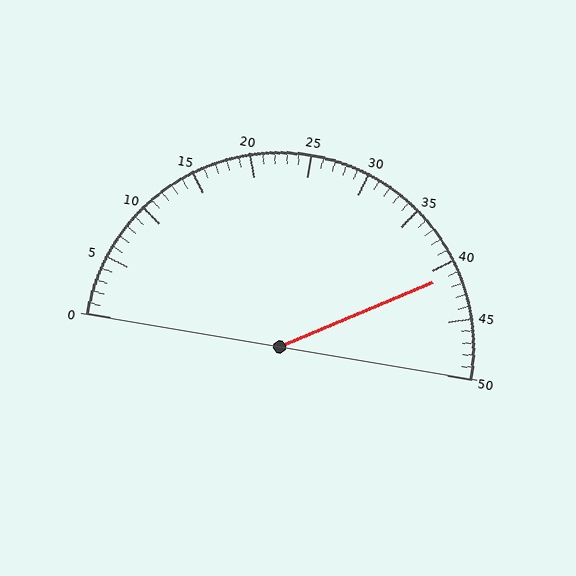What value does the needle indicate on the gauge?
The needle indicates approximately 41.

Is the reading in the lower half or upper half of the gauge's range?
The reading is in the upper half of the range (0 to 50).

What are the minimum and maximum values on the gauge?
The gauge ranges from 0 to 50.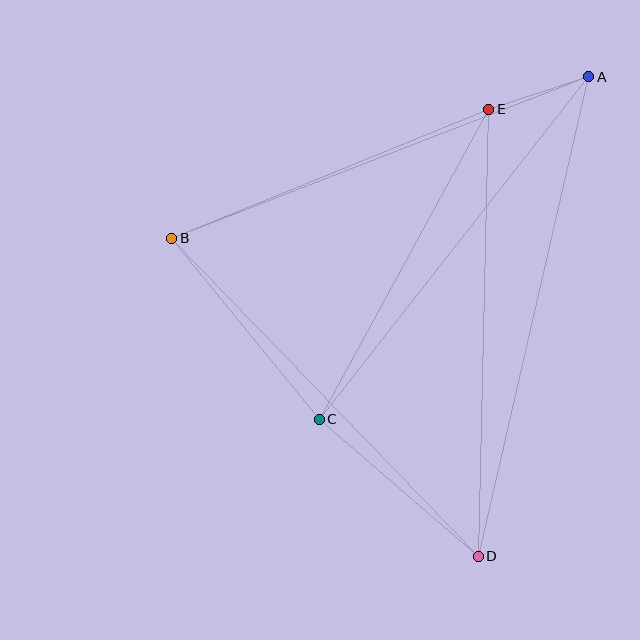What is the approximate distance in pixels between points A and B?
The distance between A and B is approximately 447 pixels.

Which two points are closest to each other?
Points A and E are closest to each other.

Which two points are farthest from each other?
Points A and D are farthest from each other.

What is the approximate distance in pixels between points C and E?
The distance between C and E is approximately 353 pixels.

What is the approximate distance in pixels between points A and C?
The distance between A and C is approximately 436 pixels.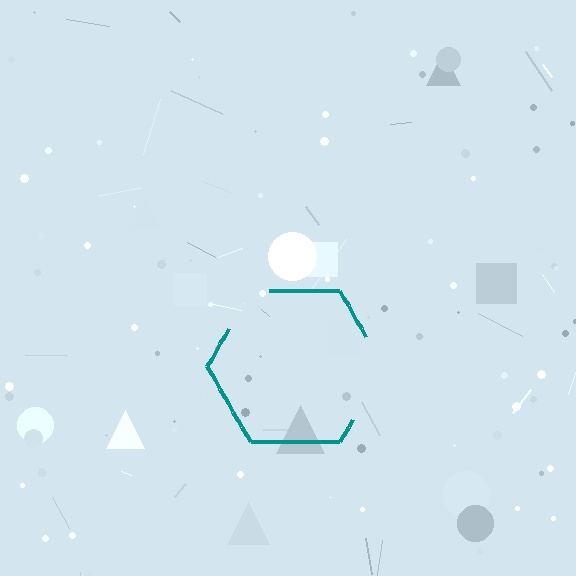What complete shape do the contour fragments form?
The contour fragments form a hexagon.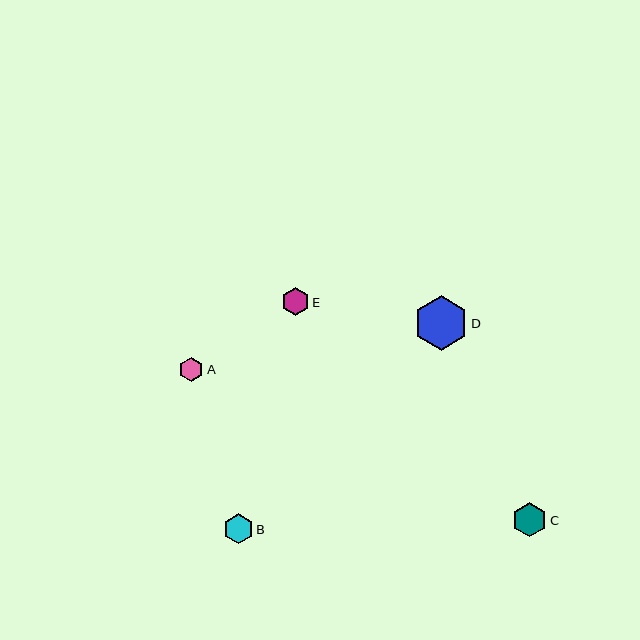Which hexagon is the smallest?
Hexagon A is the smallest with a size of approximately 24 pixels.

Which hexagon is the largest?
Hexagon D is the largest with a size of approximately 54 pixels.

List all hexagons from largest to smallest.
From largest to smallest: D, C, B, E, A.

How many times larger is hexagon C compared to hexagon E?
Hexagon C is approximately 1.2 times the size of hexagon E.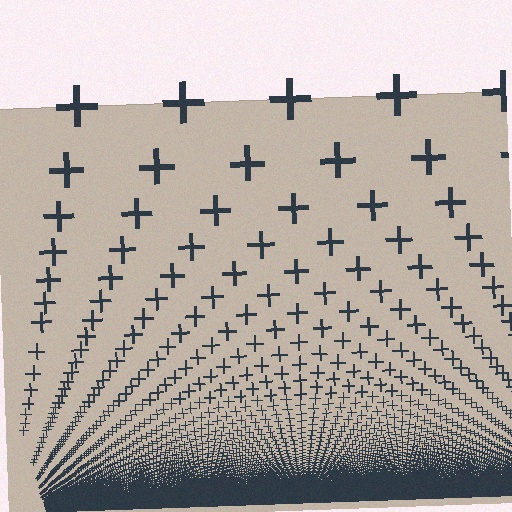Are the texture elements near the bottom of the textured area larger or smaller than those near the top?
Smaller. The gradient is inverted — elements near the bottom are smaller and denser.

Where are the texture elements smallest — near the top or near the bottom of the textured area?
Near the bottom.